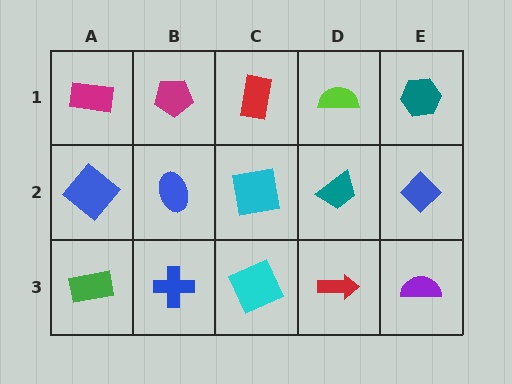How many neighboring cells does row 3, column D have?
3.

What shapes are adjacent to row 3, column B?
A blue ellipse (row 2, column B), a green rectangle (row 3, column A), a cyan square (row 3, column C).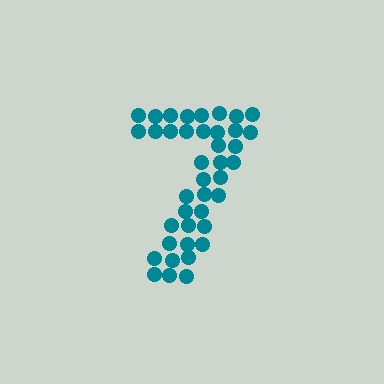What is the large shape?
The large shape is the digit 7.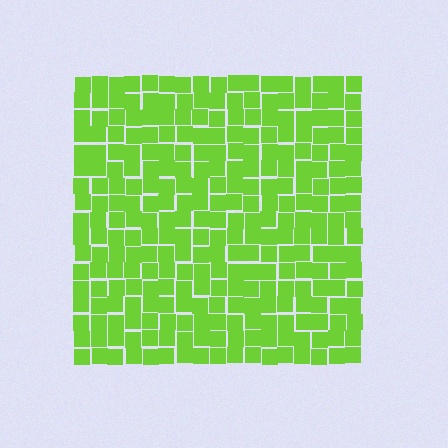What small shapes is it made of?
It is made of small squares.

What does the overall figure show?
The overall figure shows a square.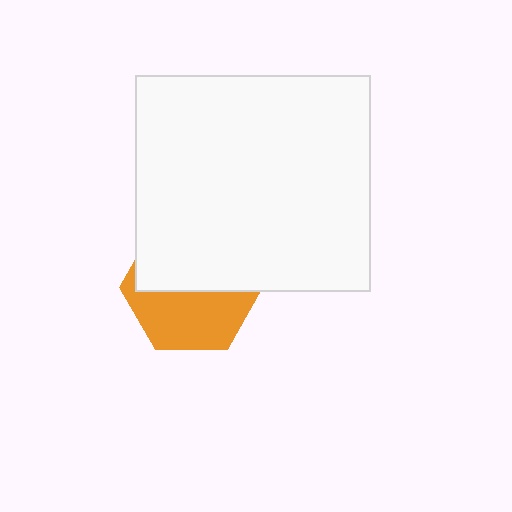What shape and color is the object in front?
The object in front is a white rectangle.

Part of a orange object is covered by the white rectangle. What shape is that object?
It is a hexagon.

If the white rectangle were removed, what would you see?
You would see the complete orange hexagon.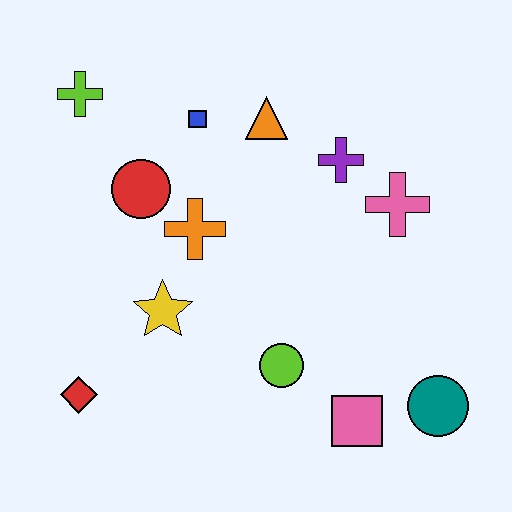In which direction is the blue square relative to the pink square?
The blue square is above the pink square.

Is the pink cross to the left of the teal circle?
Yes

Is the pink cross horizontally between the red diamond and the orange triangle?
No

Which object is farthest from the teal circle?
The lime cross is farthest from the teal circle.